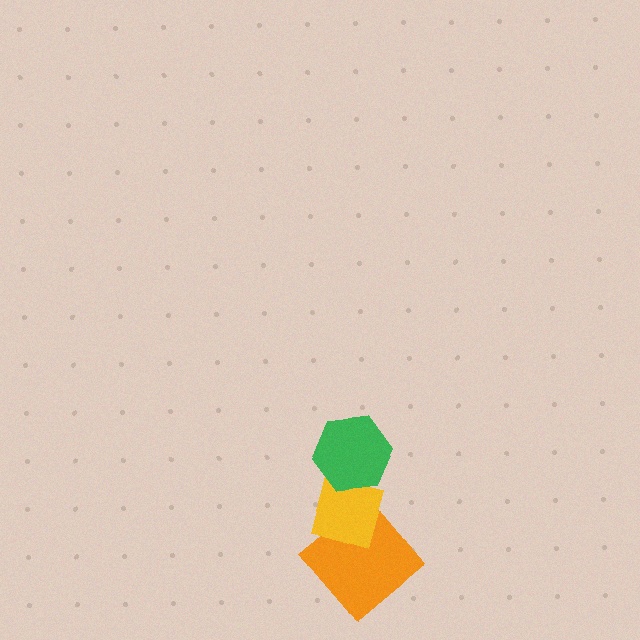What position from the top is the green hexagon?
The green hexagon is 1st from the top.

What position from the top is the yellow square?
The yellow square is 2nd from the top.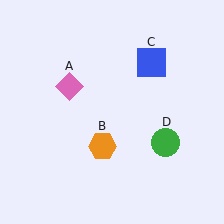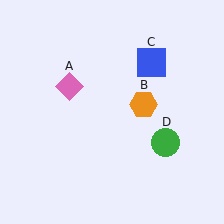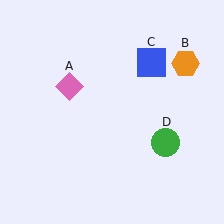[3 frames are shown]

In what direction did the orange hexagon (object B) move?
The orange hexagon (object B) moved up and to the right.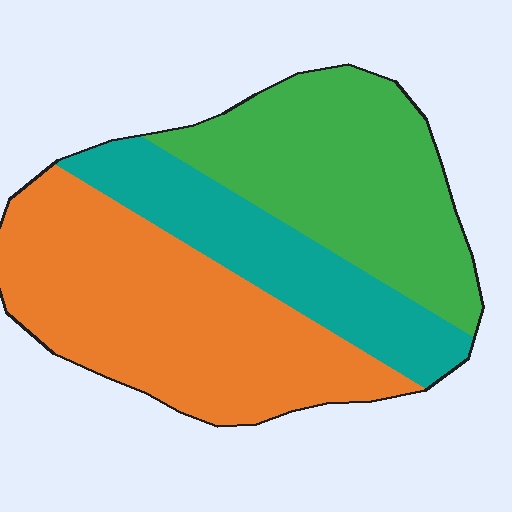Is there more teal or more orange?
Orange.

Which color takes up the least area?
Teal, at roughly 25%.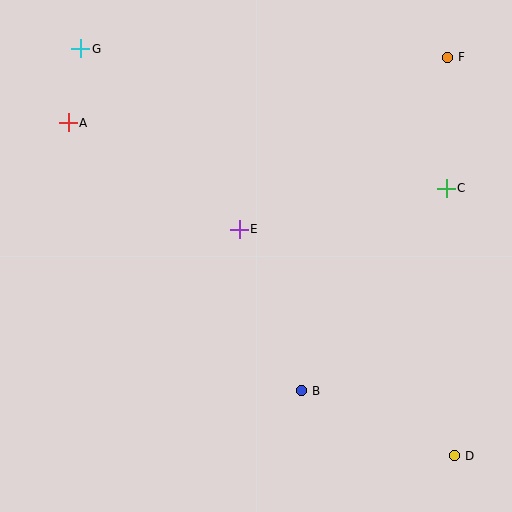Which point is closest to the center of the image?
Point E at (239, 229) is closest to the center.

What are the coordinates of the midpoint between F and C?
The midpoint between F and C is at (447, 123).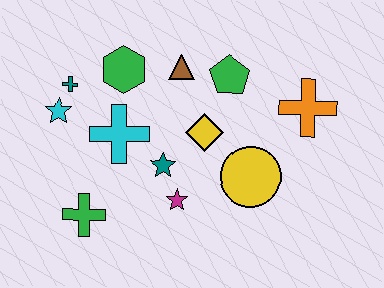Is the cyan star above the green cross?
Yes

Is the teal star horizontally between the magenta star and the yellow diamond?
No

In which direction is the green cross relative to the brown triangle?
The green cross is below the brown triangle.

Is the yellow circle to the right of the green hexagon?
Yes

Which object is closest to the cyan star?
The teal cross is closest to the cyan star.